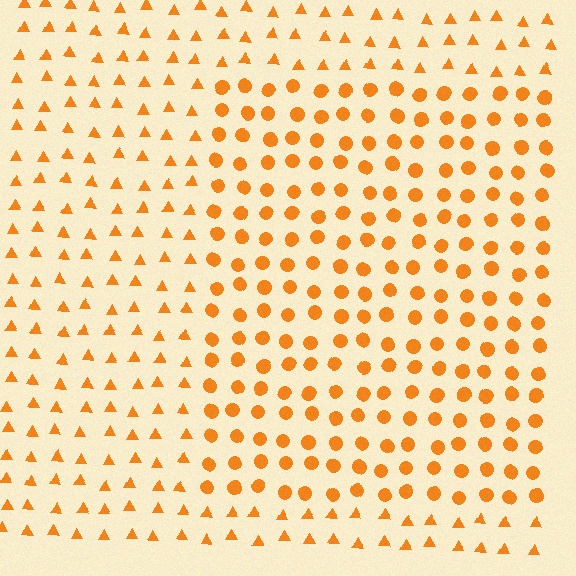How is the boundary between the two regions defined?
The boundary is defined by a change in element shape: circles inside vs. triangles outside. All elements share the same color and spacing.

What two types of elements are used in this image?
The image uses circles inside the rectangle region and triangles outside it.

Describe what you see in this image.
The image is filled with small orange elements arranged in a uniform grid. A rectangle-shaped region contains circles, while the surrounding area contains triangles. The boundary is defined purely by the change in element shape.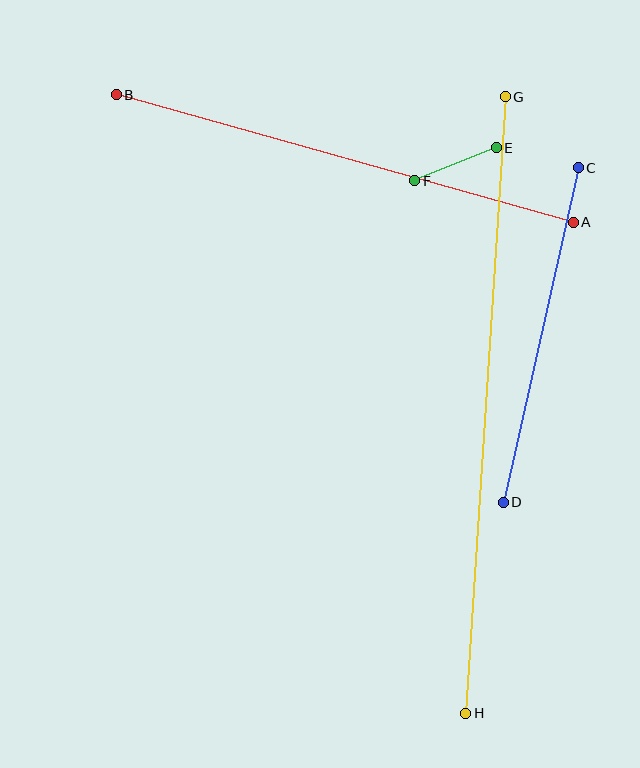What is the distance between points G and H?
The distance is approximately 617 pixels.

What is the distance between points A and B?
The distance is approximately 475 pixels.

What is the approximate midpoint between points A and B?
The midpoint is at approximately (345, 159) pixels.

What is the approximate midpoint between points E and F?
The midpoint is at approximately (455, 164) pixels.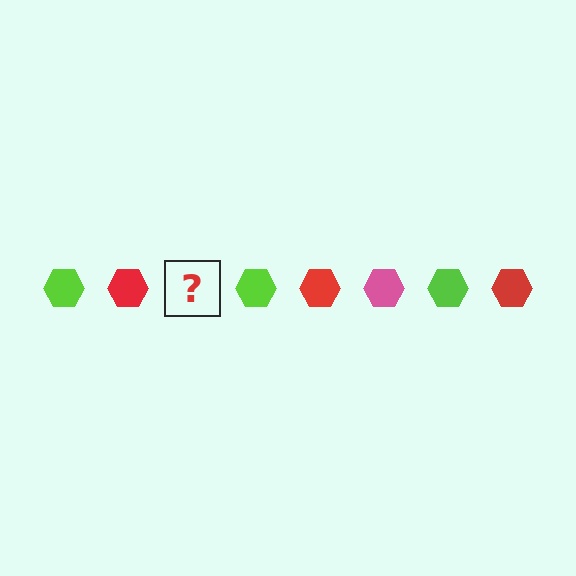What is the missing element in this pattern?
The missing element is a pink hexagon.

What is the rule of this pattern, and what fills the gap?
The rule is that the pattern cycles through lime, red, pink hexagons. The gap should be filled with a pink hexagon.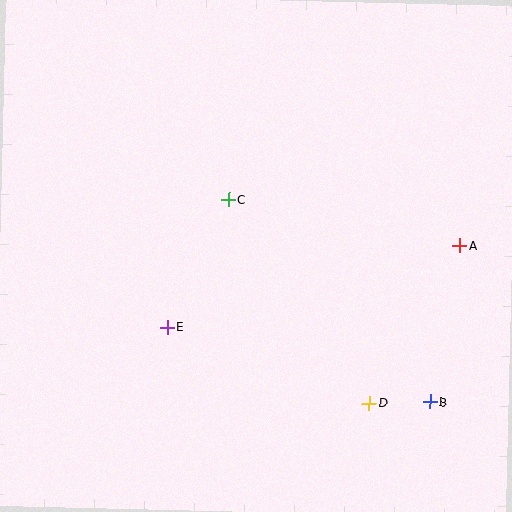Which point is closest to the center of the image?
Point C at (229, 200) is closest to the center.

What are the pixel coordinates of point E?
Point E is at (167, 327).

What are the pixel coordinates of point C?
Point C is at (229, 200).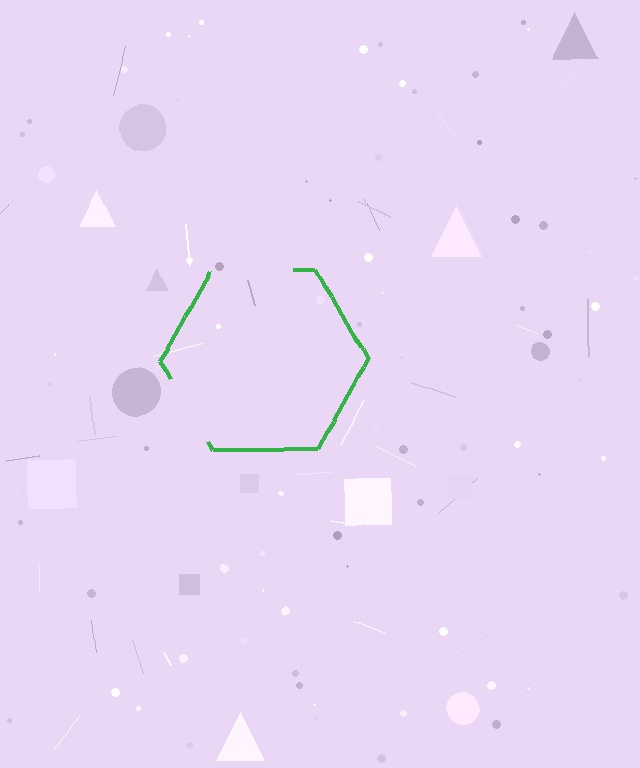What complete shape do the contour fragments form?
The contour fragments form a hexagon.